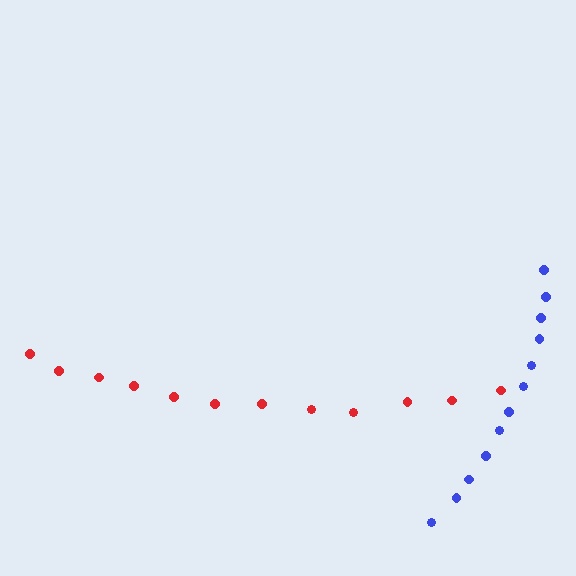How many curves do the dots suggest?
There are 2 distinct paths.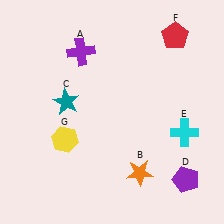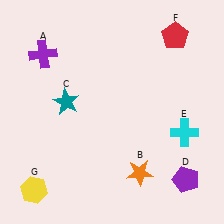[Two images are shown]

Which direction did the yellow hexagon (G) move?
The yellow hexagon (G) moved down.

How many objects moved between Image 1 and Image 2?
2 objects moved between the two images.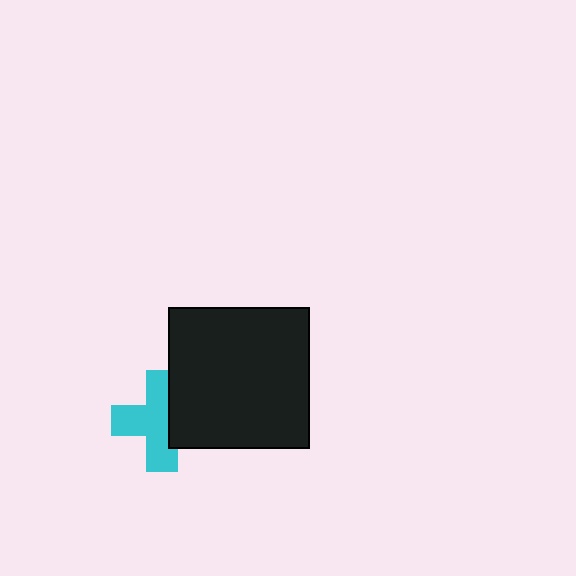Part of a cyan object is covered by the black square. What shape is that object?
It is a cross.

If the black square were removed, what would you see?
You would see the complete cyan cross.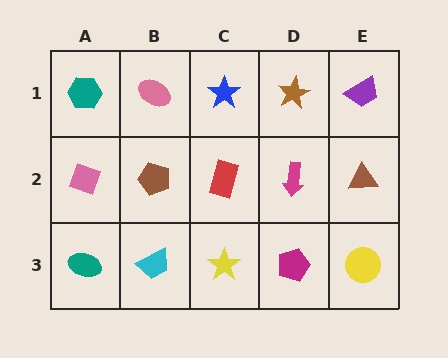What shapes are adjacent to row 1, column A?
A pink diamond (row 2, column A), a pink ellipse (row 1, column B).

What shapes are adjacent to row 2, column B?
A pink ellipse (row 1, column B), a cyan trapezoid (row 3, column B), a pink diamond (row 2, column A), a red rectangle (row 2, column C).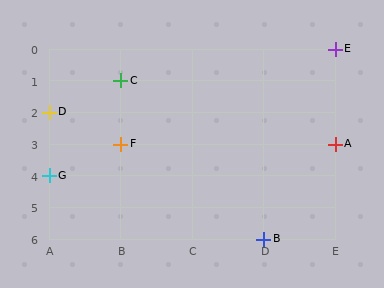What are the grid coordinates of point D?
Point D is at grid coordinates (A, 2).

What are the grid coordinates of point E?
Point E is at grid coordinates (E, 0).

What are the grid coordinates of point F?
Point F is at grid coordinates (B, 3).